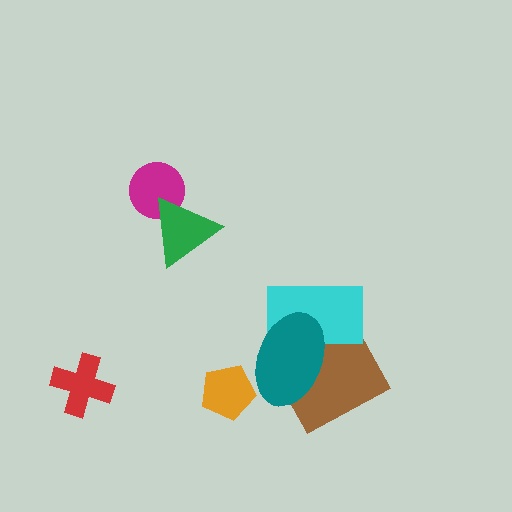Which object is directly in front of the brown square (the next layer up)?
The cyan rectangle is directly in front of the brown square.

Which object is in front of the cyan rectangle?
The teal ellipse is in front of the cyan rectangle.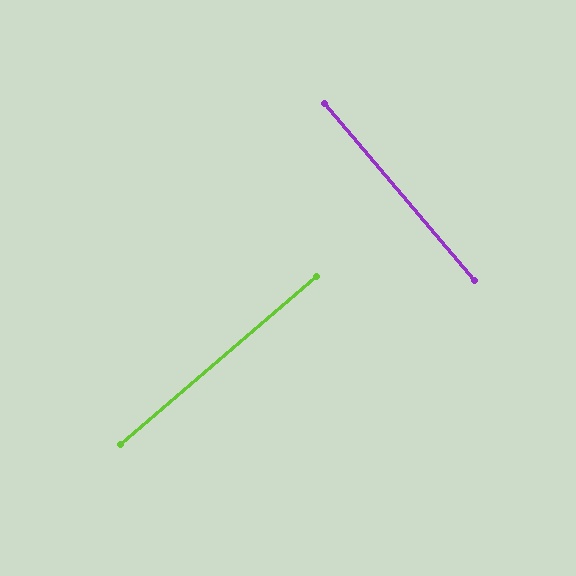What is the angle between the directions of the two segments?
Approximately 90 degrees.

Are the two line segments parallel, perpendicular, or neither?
Perpendicular — they meet at approximately 90°.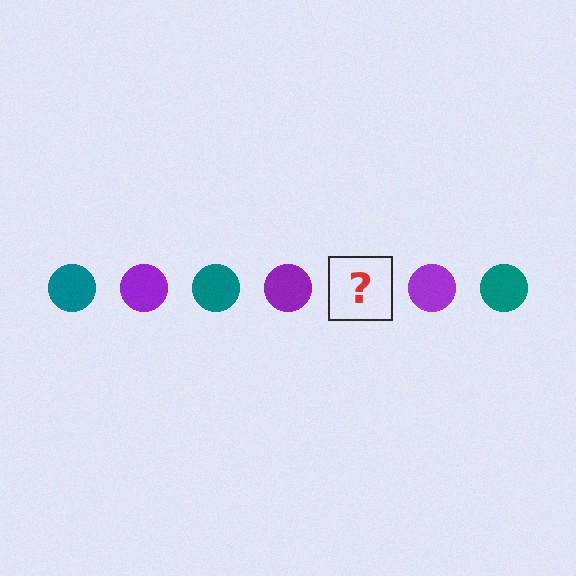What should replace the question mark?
The question mark should be replaced with a teal circle.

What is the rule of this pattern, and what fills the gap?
The rule is that the pattern cycles through teal, purple circles. The gap should be filled with a teal circle.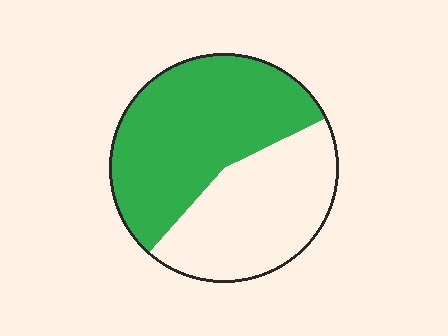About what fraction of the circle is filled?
About three fifths (3/5).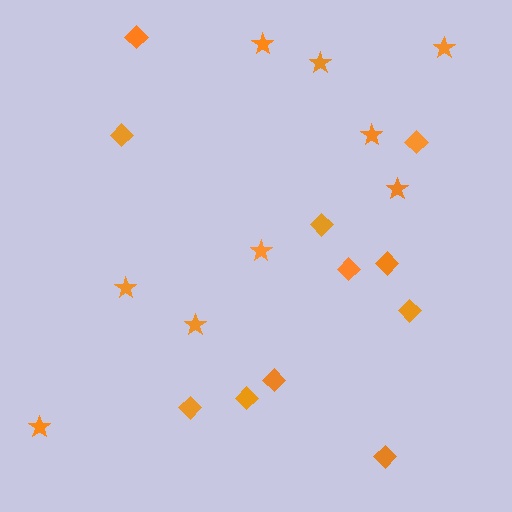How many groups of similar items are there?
There are 2 groups: one group of stars (9) and one group of diamonds (11).